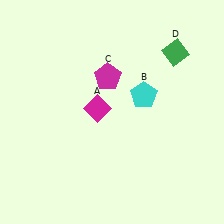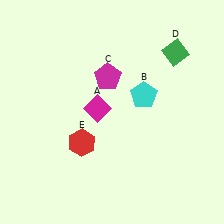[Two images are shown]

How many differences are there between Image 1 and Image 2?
There is 1 difference between the two images.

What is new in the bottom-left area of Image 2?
A red hexagon (E) was added in the bottom-left area of Image 2.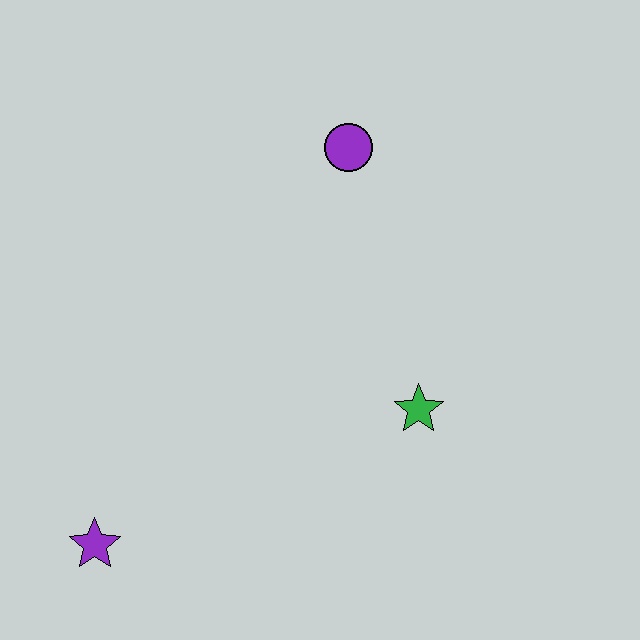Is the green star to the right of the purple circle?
Yes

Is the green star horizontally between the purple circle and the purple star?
No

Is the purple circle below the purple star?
No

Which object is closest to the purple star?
The green star is closest to the purple star.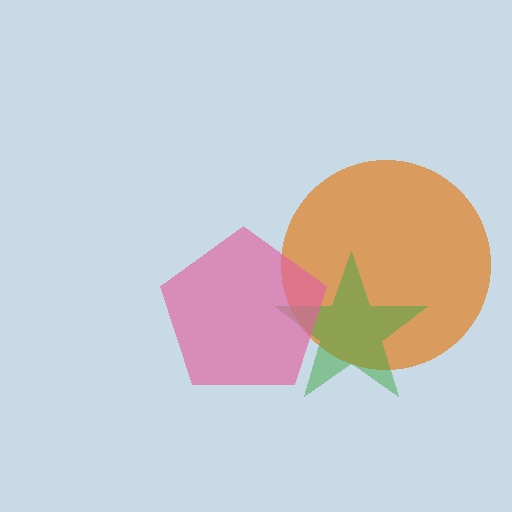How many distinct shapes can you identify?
There are 3 distinct shapes: an orange circle, a green star, a pink pentagon.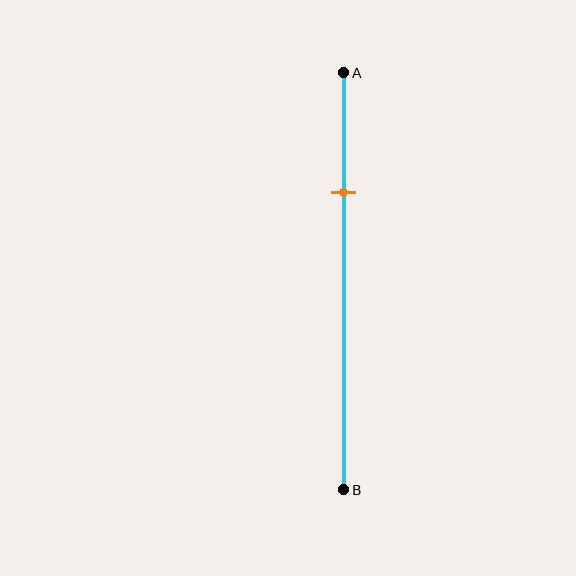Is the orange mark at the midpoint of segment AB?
No, the mark is at about 30% from A, not at the 50% midpoint.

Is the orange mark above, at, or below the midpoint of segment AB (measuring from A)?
The orange mark is above the midpoint of segment AB.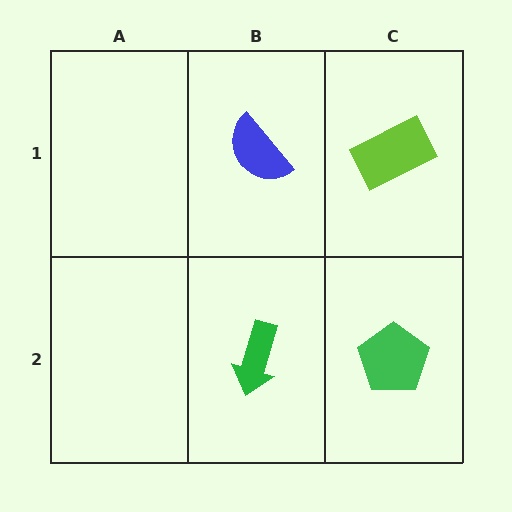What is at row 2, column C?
A green pentagon.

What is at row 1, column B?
A blue semicircle.